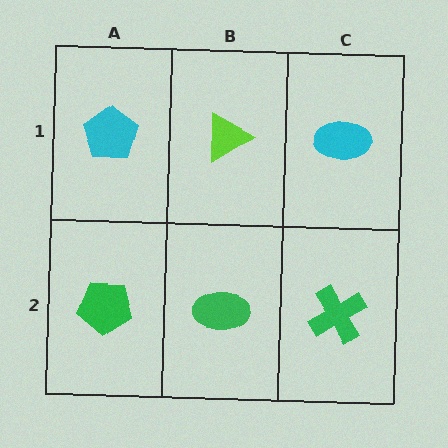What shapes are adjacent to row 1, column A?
A green pentagon (row 2, column A), a lime triangle (row 1, column B).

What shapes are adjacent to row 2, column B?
A lime triangle (row 1, column B), a green pentagon (row 2, column A), a green cross (row 2, column C).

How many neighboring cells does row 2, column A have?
2.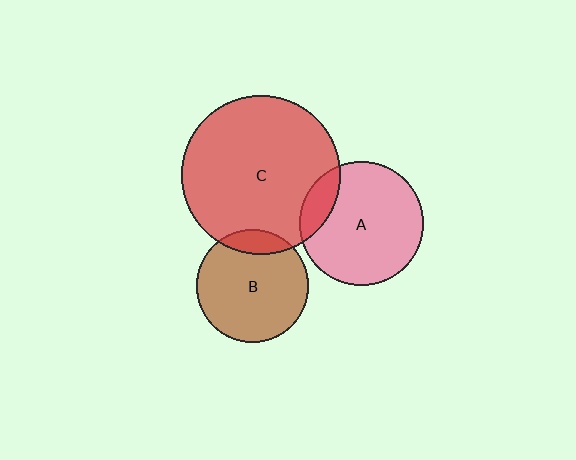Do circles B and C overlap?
Yes.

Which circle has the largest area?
Circle C (red).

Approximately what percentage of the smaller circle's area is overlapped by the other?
Approximately 15%.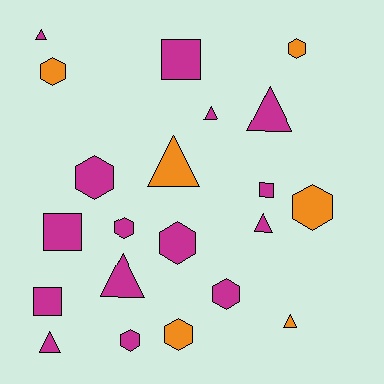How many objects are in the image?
There are 21 objects.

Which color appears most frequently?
Magenta, with 15 objects.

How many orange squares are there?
There are no orange squares.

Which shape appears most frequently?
Hexagon, with 9 objects.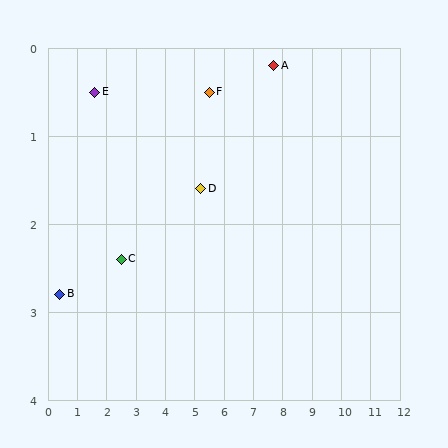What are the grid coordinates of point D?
Point D is at approximately (5.2, 1.6).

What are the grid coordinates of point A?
Point A is at approximately (7.7, 0.2).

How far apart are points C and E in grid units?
Points C and E are about 2.1 grid units apart.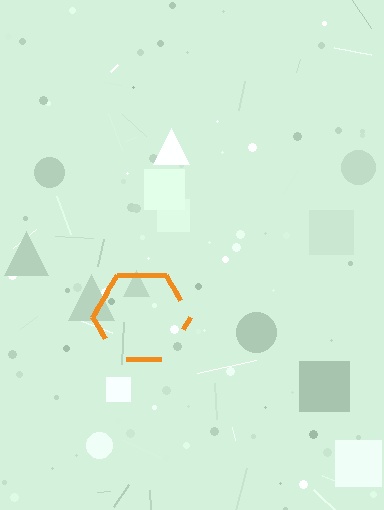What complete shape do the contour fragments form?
The contour fragments form a hexagon.